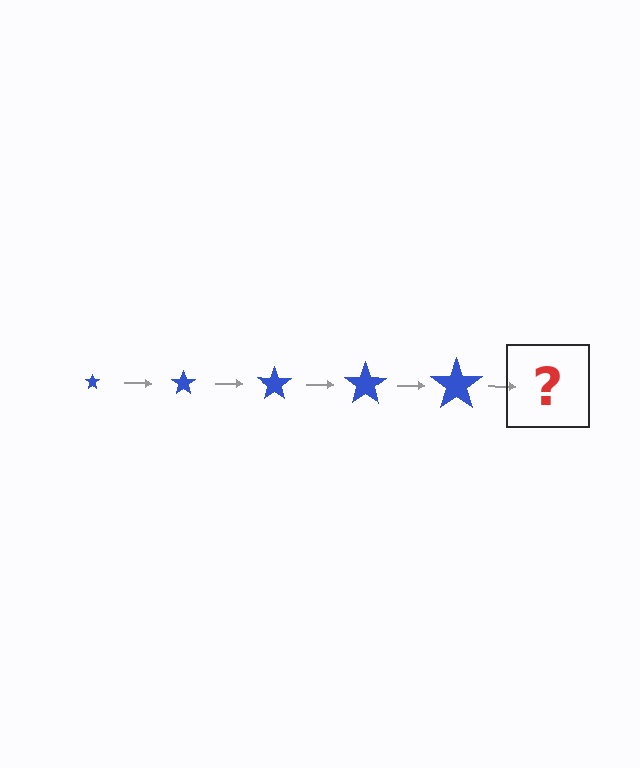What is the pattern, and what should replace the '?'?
The pattern is that the star gets progressively larger each step. The '?' should be a blue star, larger than the previous one.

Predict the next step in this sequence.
The next step is a blue star, larger than the previous one.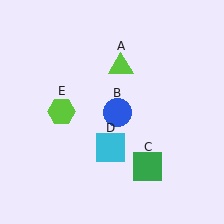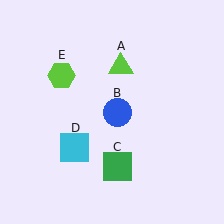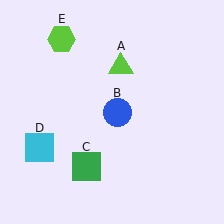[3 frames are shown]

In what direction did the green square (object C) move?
The green square (object C) moved left.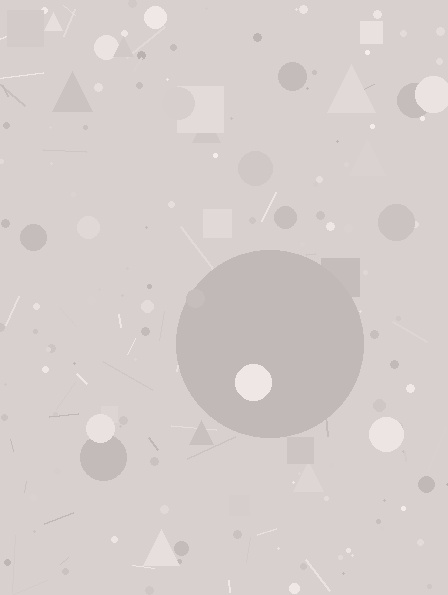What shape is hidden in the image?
A circle is hidden in the image.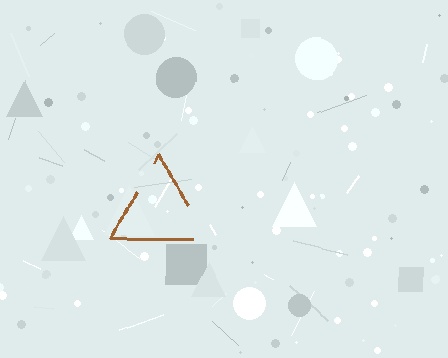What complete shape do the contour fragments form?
The contour fragments form a triangle.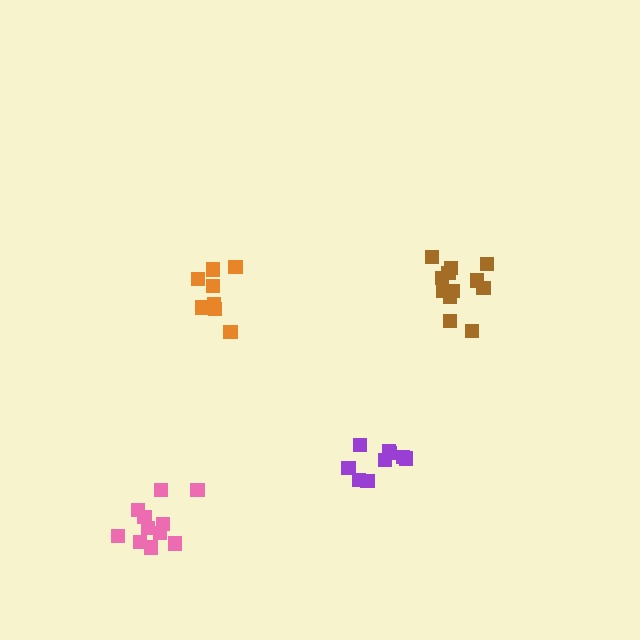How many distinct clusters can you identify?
There are 4 distinct clusters.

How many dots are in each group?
Group 1: 9 dots, Group 2: 11 dots, Group 3: 8 dots, Group 4: 12 dots (40 total).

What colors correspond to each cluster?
The clusters are colored: purple, pink, orange, brown.